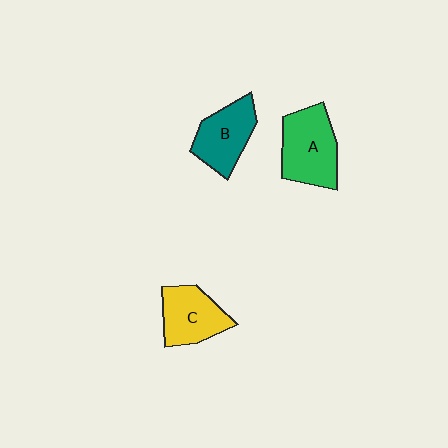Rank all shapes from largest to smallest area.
From largest to smallest: A (green), B (teal), C (yellow).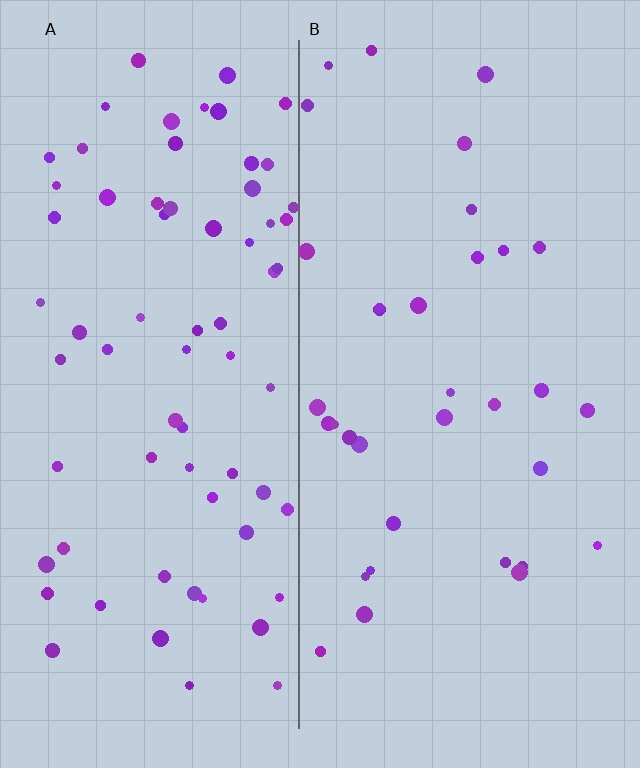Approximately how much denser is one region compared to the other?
Approximately 2.1× — region A over region B.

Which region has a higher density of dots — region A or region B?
A (the left).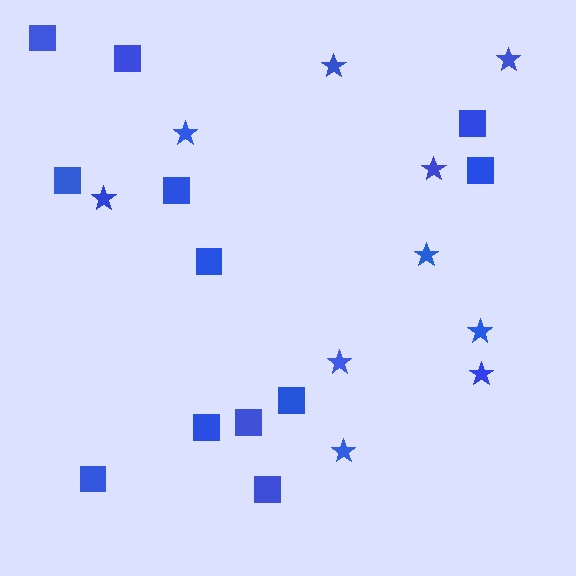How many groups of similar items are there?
There are 2 groups: one group of squares (12) and one group of stars (10).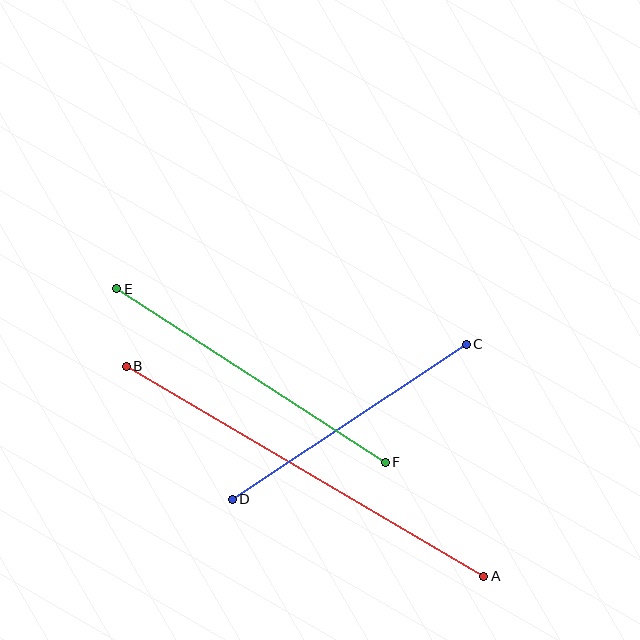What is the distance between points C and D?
The distance is approximately 281 pixels.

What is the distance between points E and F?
The distance is approximately 320 pixels.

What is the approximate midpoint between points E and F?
The midpoint is at approximately (251, 376) pixels.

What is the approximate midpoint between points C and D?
The midpoint is at approximately (349, 422) pixels.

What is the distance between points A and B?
The distance is approximately 415 pixels.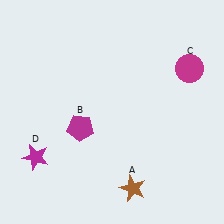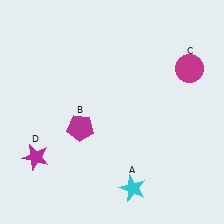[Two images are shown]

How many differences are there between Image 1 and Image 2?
There is 1 difference between the two images.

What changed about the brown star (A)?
In Image 1, A is brown. In Image 2, it changed to cyan.